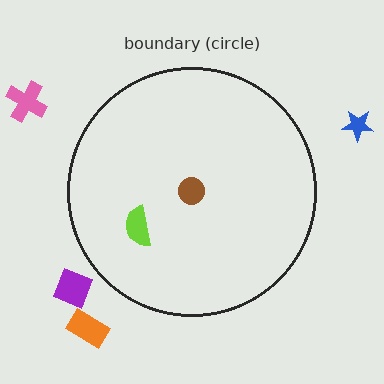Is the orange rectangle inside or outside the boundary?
Outside.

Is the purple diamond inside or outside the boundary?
Outside.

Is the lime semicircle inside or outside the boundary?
Inside.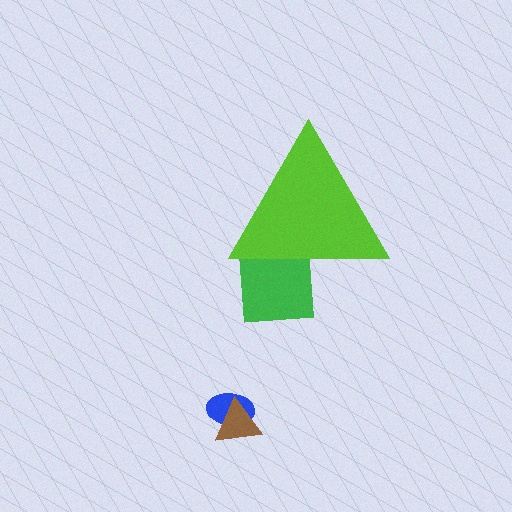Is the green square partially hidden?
Yes, the green square is partially hidden behind the lime triangle.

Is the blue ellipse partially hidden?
No, the blue ellipse is fully visible.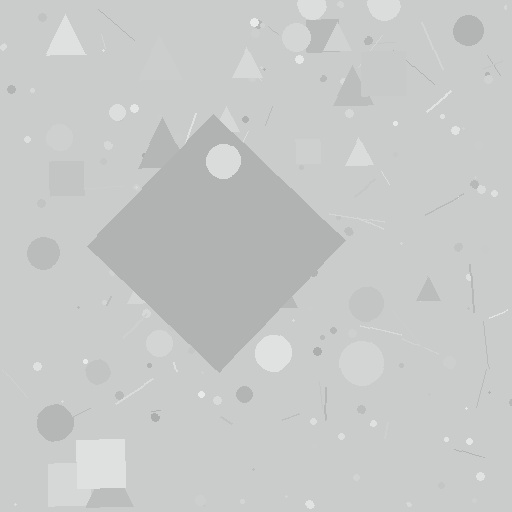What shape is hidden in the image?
A diamond is hidden in the image.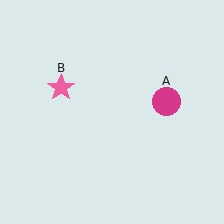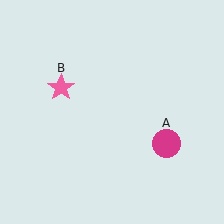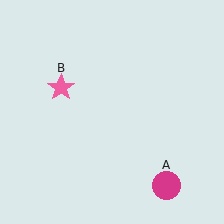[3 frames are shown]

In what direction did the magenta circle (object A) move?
The magenta circle (object A) moved down.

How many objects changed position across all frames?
1 object changed position: magenta circle (object A).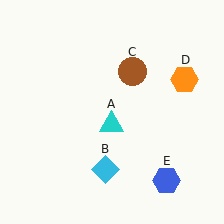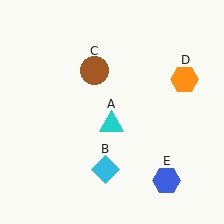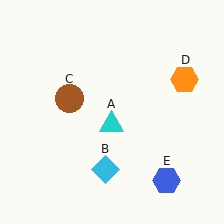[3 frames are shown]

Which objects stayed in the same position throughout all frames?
Cyan triangle (object A) and cyan diamond (object B) and orange hexagon (object D) and blue hexagon (object E) remained stationary.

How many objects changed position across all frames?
1 object changed position: brown circle (object C).